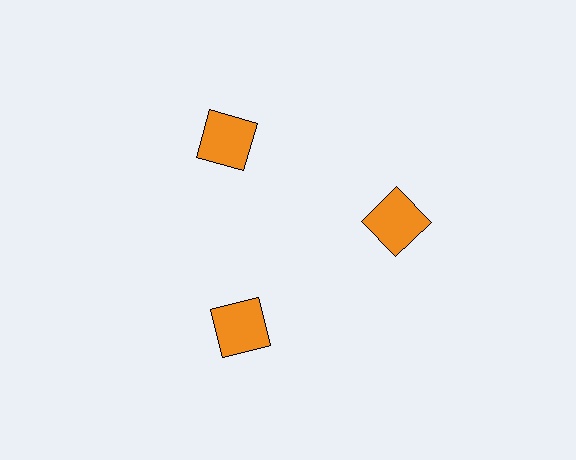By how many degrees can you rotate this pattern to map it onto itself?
The pattern maps onto itself every 120 degrees of rotation.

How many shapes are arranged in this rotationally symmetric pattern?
There are 3 shapes, arranged in 3 groups of 1.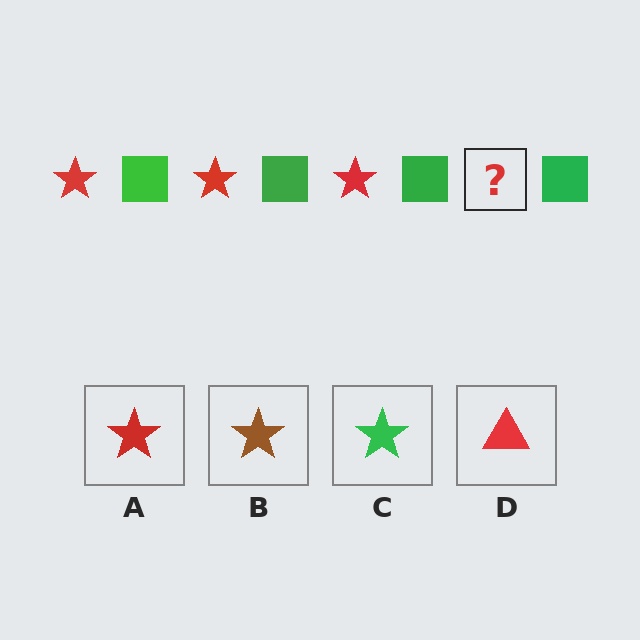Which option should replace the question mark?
Option A.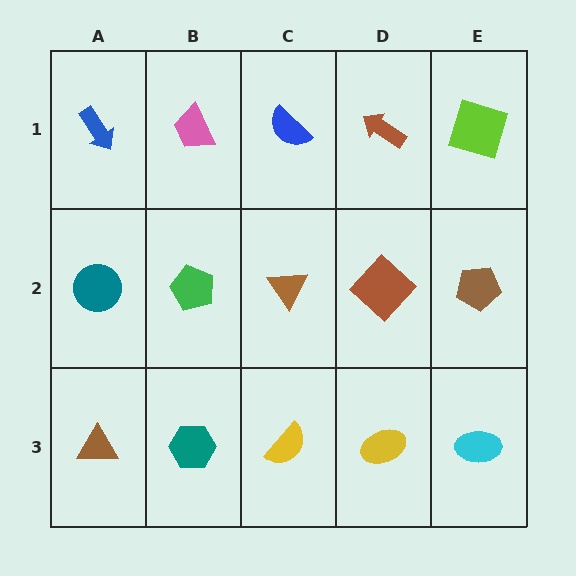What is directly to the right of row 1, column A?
A pink trapezoid.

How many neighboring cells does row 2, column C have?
4.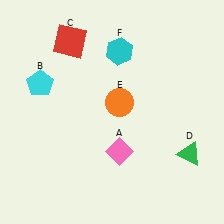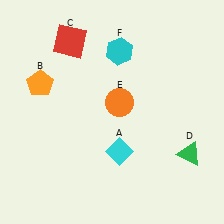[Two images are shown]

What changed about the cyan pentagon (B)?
In Image 1, B is cyan. In Image 2, it changed to orange.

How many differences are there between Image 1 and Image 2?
There are 2 differences between the two images.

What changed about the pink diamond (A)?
In Image 1, A is pink. In Image 2, it changed to cyan.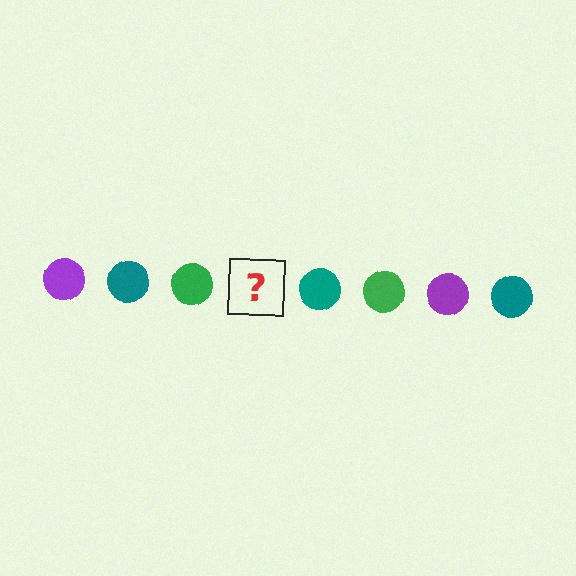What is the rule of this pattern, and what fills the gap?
The rule is that the pattern cycles through purple, teal, green circles. The gap should be filled with a purple circle.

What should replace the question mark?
The question mark should be replaced with a purple circle.